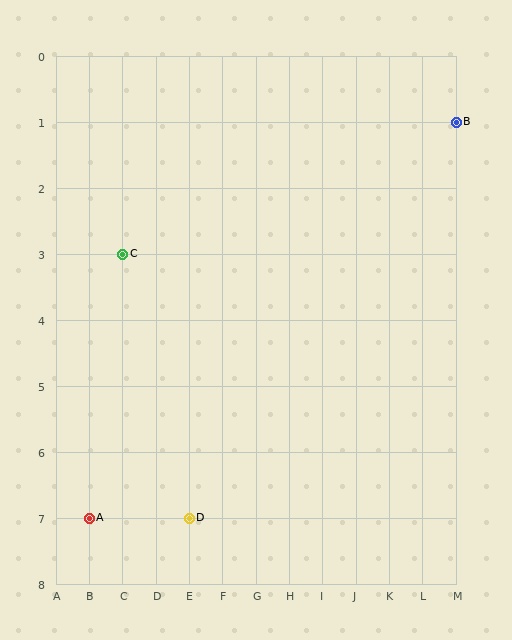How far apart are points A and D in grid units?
Points A and D are 3 columns apart.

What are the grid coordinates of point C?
Point C is at grid coordinates (C, 3).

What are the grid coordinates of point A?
Point A is at grid coordinates (B, 7).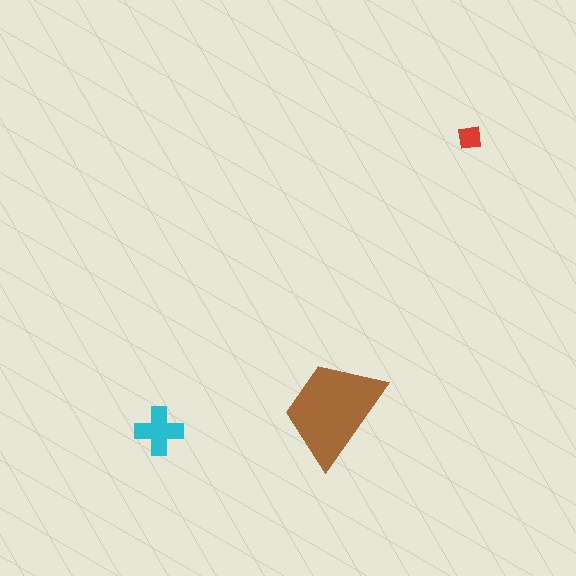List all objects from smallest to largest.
The red square, the cyan cross, the brown trapezoid.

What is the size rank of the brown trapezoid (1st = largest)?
1st.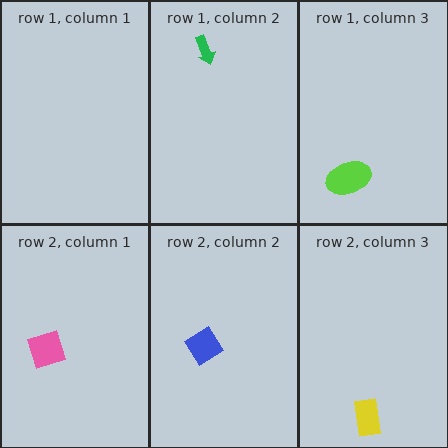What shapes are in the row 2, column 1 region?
The pink square.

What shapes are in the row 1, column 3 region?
The lime ellipse.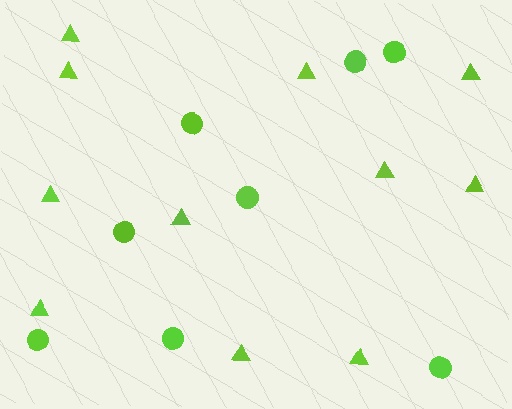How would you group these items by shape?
There are 2 groups: one group of triangles (11) and one group of circles (8).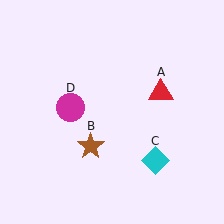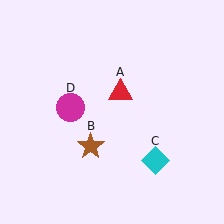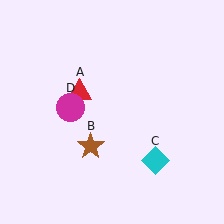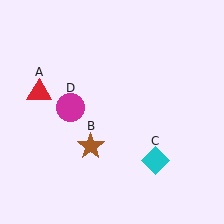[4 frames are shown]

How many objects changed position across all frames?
1 object changed position: red triangle (object A).